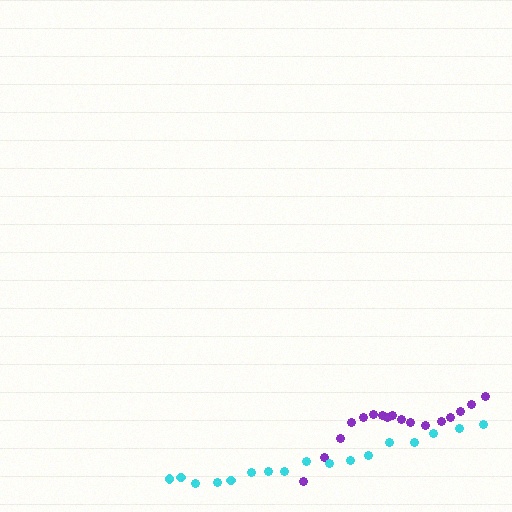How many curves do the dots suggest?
There are 2 distinct paths.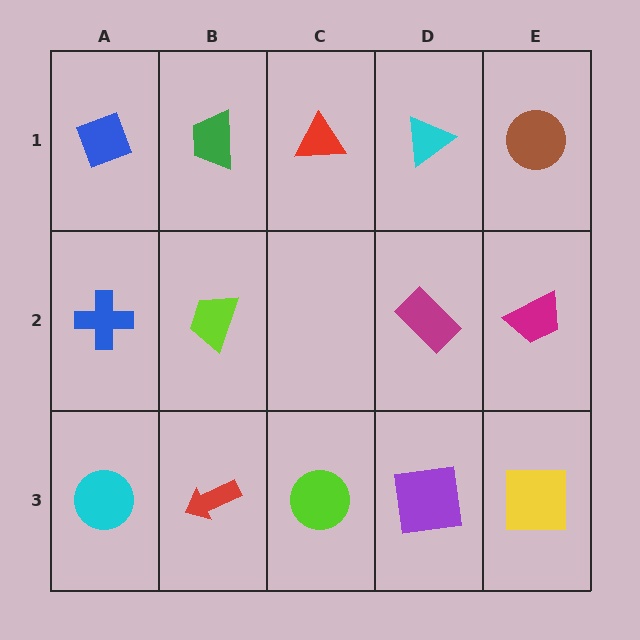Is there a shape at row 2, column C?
No, that cell is empty.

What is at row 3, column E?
A yellow square.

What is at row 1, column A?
A blue diamond.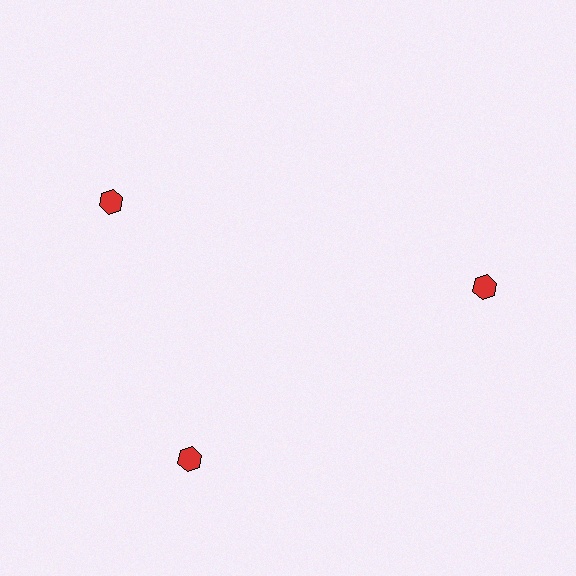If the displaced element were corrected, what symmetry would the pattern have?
It would have 3-fold rotational symmetry — the pattern would map onto itself every 120 degrees.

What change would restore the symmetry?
The symmetry would be restored by rotating it back into even spacing with its neighbors so that all 3 hexagons sit at equal angles and equal distance from the center.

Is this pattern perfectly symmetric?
No. The 3 red hexagons are arranged in a ring, but one element near the 11 o'clock position is rotated out of alignment along the ring, breaking the 3-fold rotational symmetry.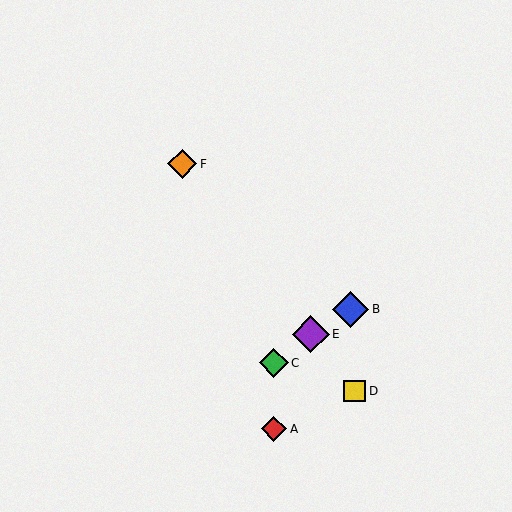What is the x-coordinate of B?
Object B is at x≈351.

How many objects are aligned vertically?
2 objects (A, C) are aligned vertically.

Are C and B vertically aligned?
No, C is at x≈274 and B is at x≈351.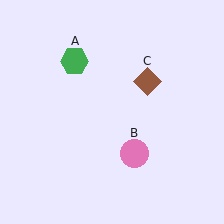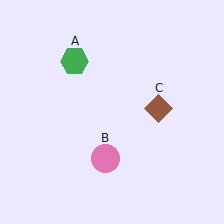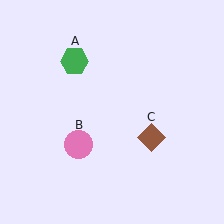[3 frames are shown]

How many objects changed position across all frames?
2 objects changed position: pink circle (object B), brown diamond (object C).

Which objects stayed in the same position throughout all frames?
Green hexagon (object A) remained stationary.